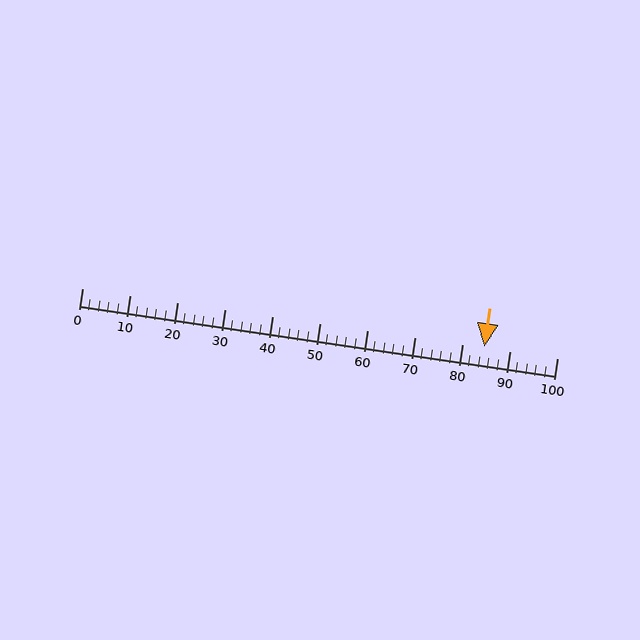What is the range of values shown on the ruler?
The ruler shows values from 0 to 100.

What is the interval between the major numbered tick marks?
The major tick marks are spaced 10 units apart.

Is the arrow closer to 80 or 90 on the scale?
The arrow is closer to 80.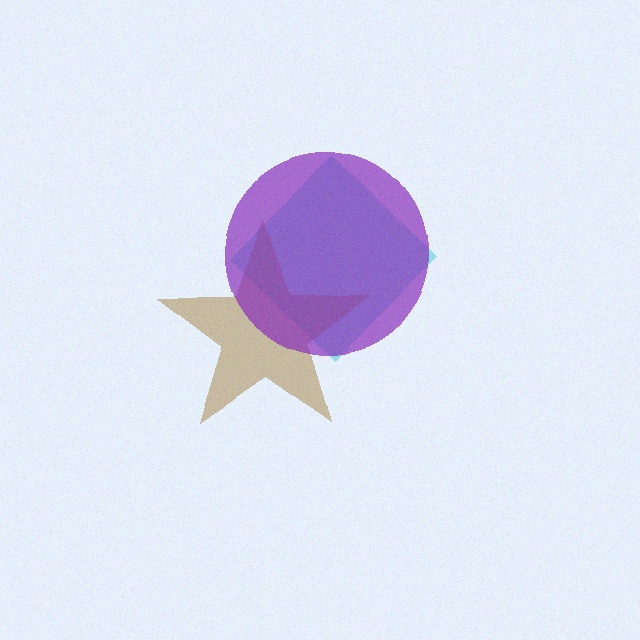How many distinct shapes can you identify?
There are 3 distinct shapes: a cyan diamond, a brown star, a purple circle.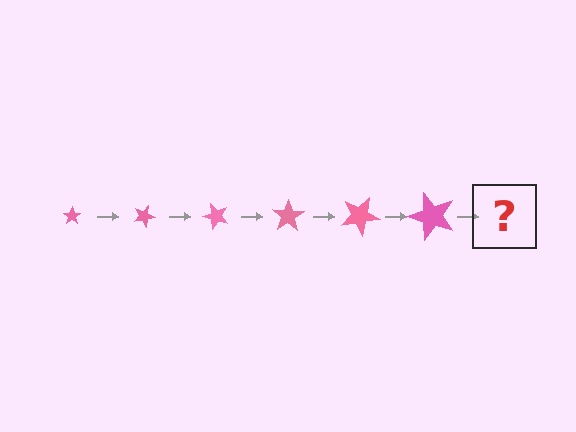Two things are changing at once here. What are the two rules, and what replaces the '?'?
The two rules are that the star grows larger each step and it rotates 25 degrees each step. The '?' should be a star, larger than the previous one and rotated 150 degrees from the start.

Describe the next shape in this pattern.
It should be a star, larger than the previous one and rotated 150 degrees from the start.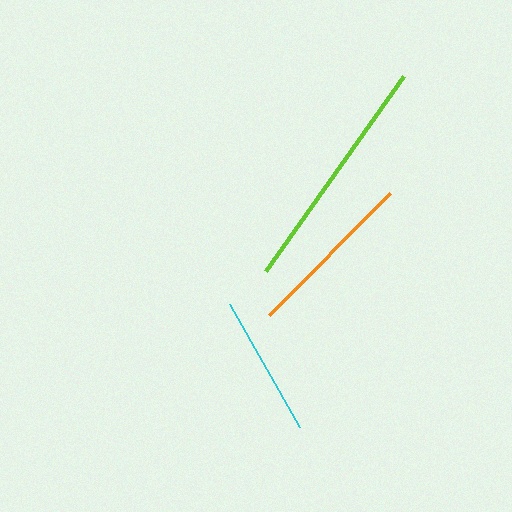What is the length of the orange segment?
The orange segment is approximately 172 pixels long.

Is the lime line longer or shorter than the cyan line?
The lime line is longer than the cyan line.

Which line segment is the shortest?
The cyan line is the shortest at approximately 142 pixels.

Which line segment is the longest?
The lime line is the longest at approximately 239 pixels.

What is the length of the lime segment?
The lime segment is approximately 239 pixels long.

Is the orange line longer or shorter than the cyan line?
The orange line is longer than the cyan line.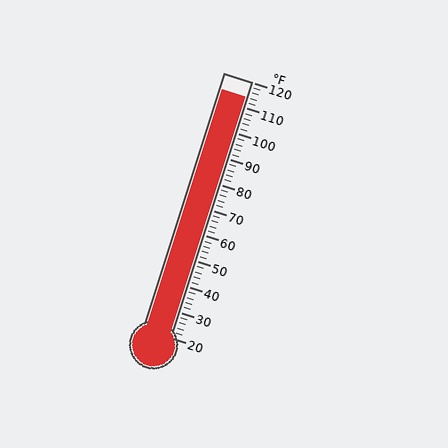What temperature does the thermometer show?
The thermometer shows approximately 114°F.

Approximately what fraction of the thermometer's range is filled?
The thermometer is filled to approximately 95% of its range.